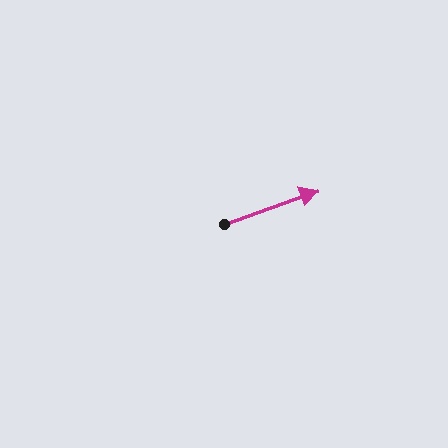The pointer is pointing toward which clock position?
Roughly 2 o'clock.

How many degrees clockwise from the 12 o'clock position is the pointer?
Approximately 70 degrees.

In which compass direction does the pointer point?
East.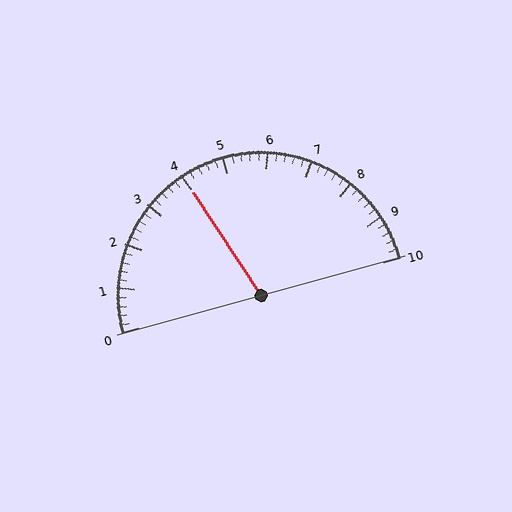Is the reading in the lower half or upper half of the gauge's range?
The reading is in the lower half of the range (0 to 10).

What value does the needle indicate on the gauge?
The needle indicates approximately 4.0.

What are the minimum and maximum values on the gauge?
The gauge ranges from 0 to 10.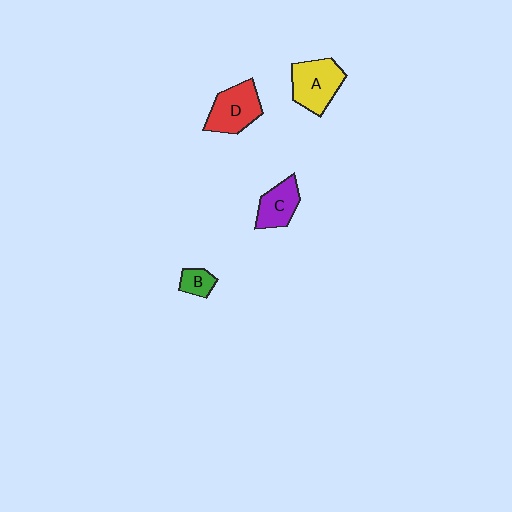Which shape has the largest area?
Shape A (yellow).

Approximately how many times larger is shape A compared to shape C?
Approximately 1.4 times.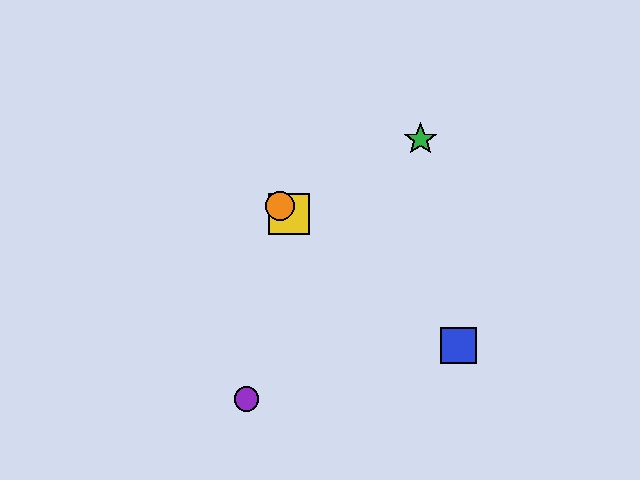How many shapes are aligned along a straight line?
4 shapes (the red star, the blue square, the yellow square, the orange circle) are aligned along a straight line.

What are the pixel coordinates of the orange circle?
The orange circle is at (280, 206).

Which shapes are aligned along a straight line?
The red star, the blue square, the yellow square, the orange circle are aligned along a straight line.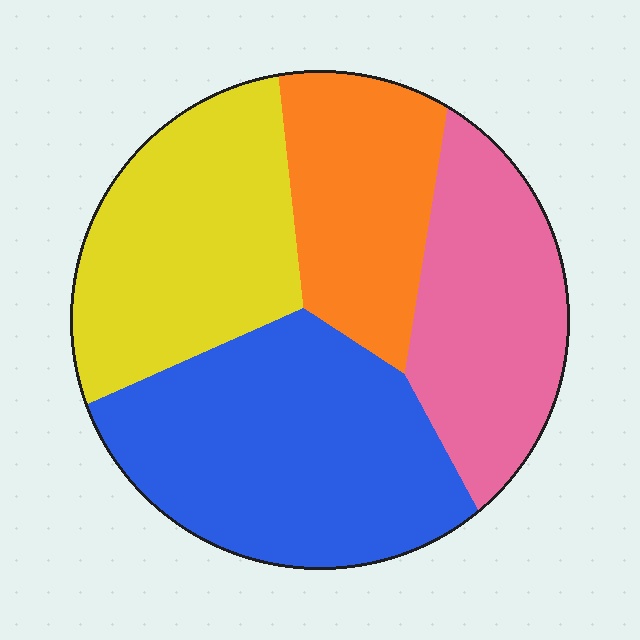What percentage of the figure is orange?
Orange takes up about one fifth (1/5) of the figure.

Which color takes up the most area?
Blue, at roughly 35%.